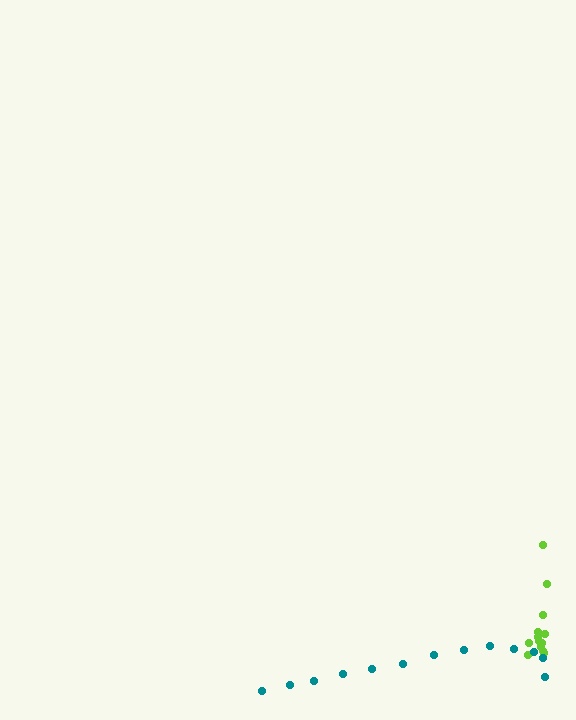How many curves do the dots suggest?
There are 2 distinct paths.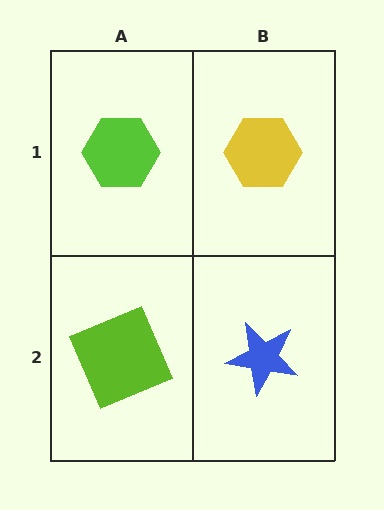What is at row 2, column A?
A lime square.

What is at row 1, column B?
A yellow hexagon.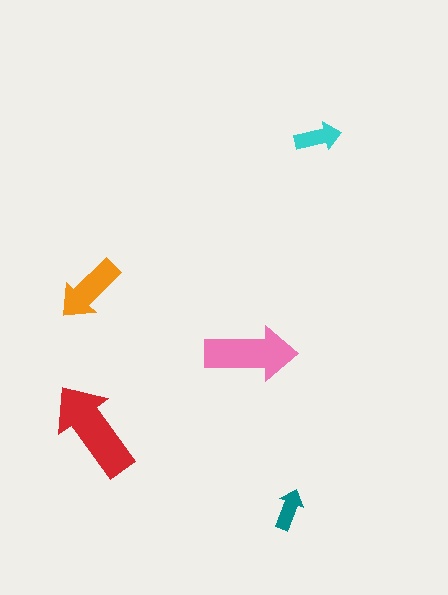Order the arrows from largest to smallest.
the red one, the pink one, the orange one, the cyan one, the teal one.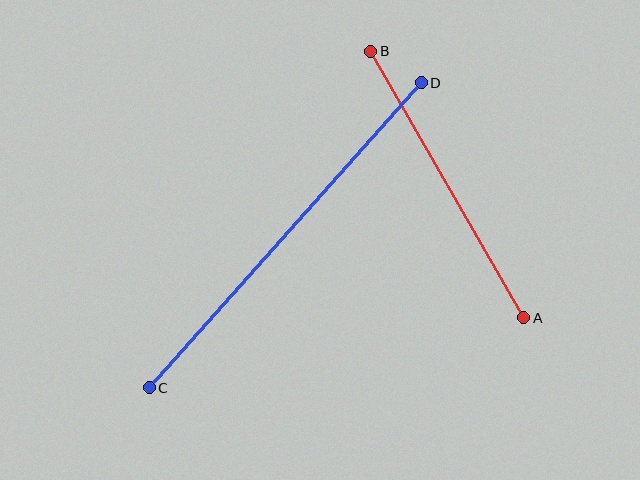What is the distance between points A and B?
The distance is approximately 307 pixels.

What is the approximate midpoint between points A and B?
The midpoint is at approximately (447, 185) pixels.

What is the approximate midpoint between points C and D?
The midpoint is at approximately (285, 235) pixels.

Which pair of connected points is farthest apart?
Points C and D are farthest apart.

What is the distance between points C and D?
The distance is approximately 408 pixels.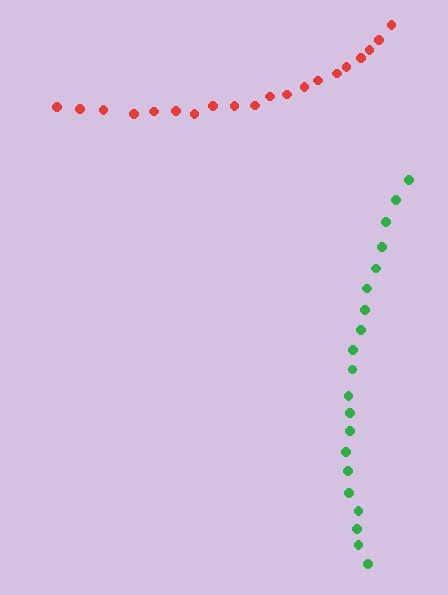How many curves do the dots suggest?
There are 2 distinct paths.